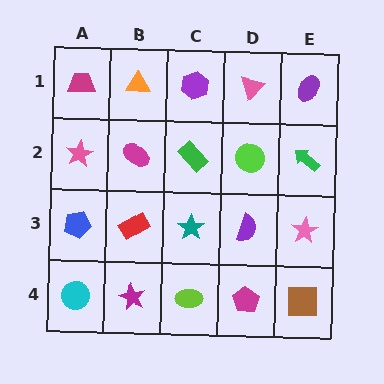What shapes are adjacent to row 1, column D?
A lime circle (row 2, column D), a purple hexagon (row 1, column C), a purple ellipse (row 1, column E).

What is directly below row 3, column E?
A brown square.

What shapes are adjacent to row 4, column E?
A pink star (row 3, column E), a magenta pentagon (row 4, column D).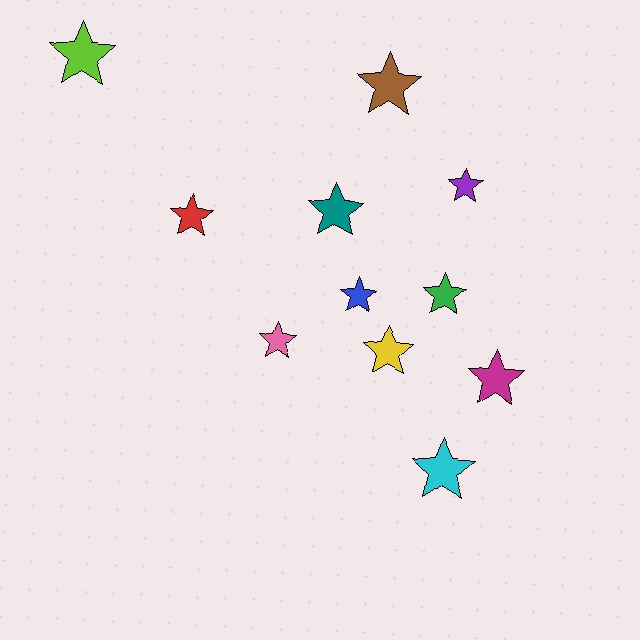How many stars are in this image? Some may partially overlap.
There are 11 stars.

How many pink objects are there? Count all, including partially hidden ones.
There is 1 pink object.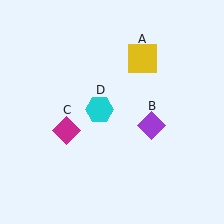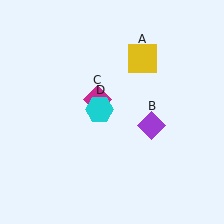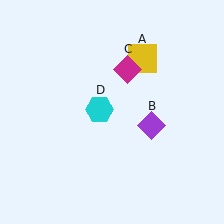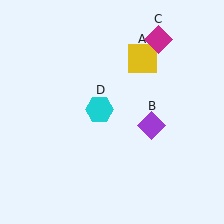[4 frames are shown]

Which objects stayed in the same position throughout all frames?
Yellow square (object A) and purple diamond (object B) and cyan hexagon (object D) remained stationary.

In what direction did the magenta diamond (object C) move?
The magenta diamond (object C) moved up and to the right.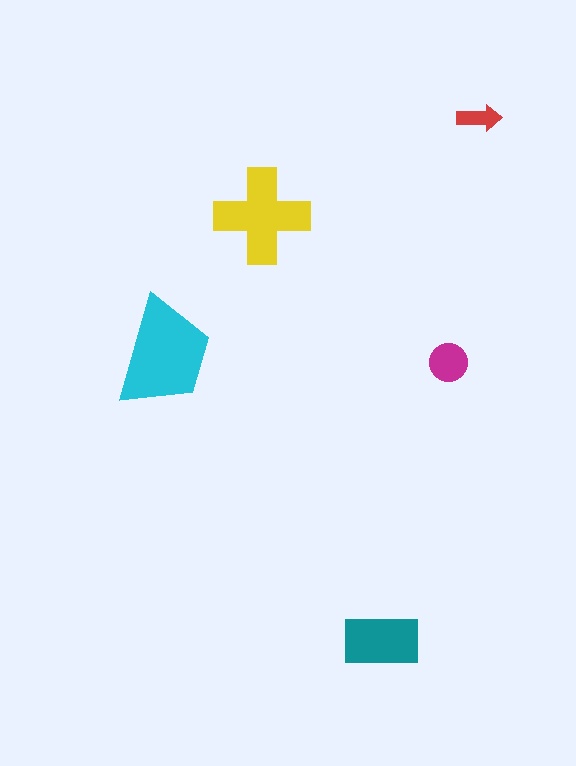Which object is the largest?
The cyan trapezoid.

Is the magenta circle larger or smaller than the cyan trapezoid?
Smaller.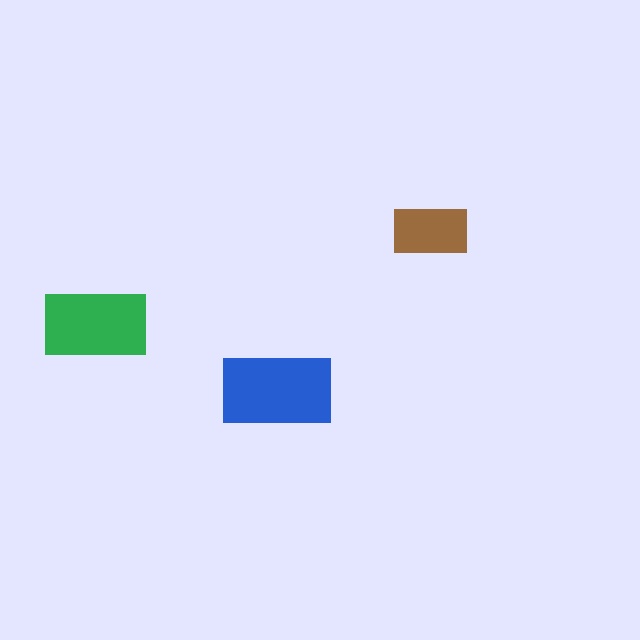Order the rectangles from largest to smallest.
the blue one, the green one, the brown one.